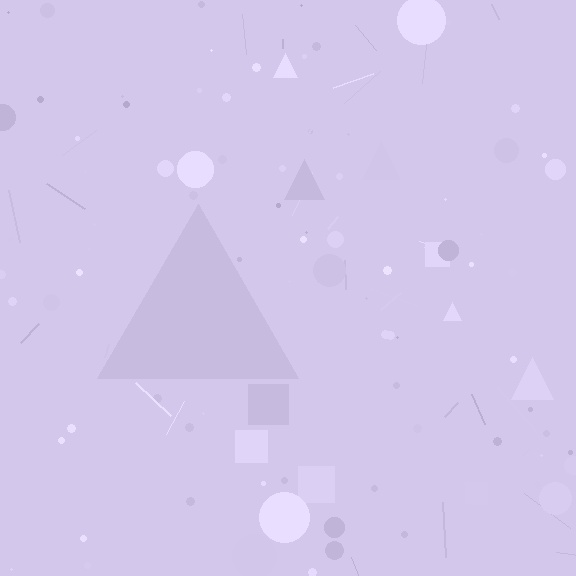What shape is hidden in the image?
A triangle is hidden in the image.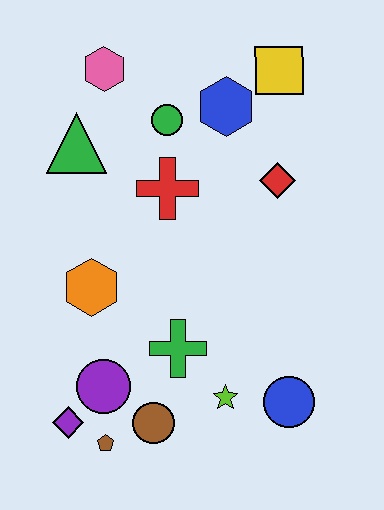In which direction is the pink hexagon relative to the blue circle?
The pink hexagon is above the blue circle.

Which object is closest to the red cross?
The green circle is closest to the red cross.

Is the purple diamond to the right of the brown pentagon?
No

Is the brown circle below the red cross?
Yes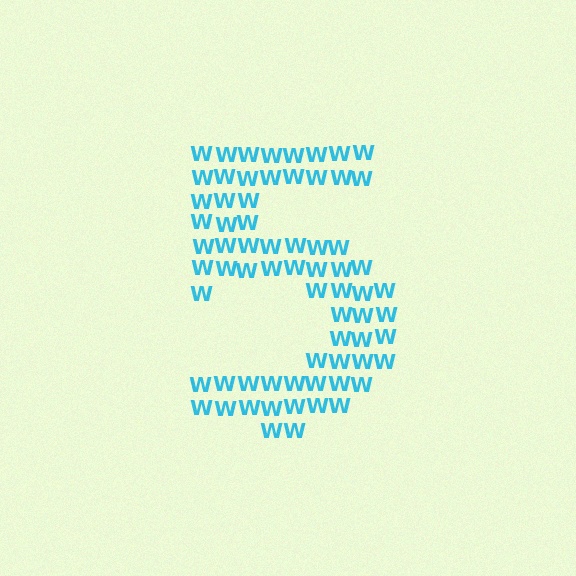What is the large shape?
The large shape is the digit 5.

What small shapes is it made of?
It is made of small letter W's.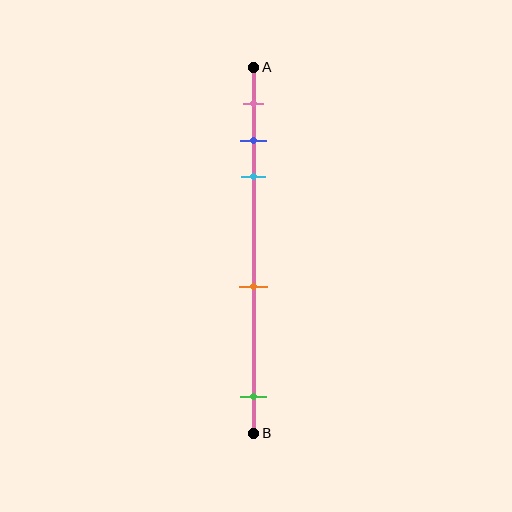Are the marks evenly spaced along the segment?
No, the marks are not evenly spaced.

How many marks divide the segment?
There are 5 marks dividing the segment.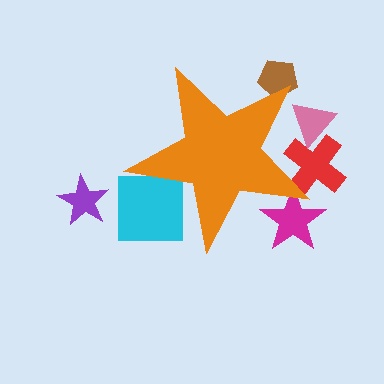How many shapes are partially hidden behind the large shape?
5 shapes are partially hidden.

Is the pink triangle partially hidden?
Yes, the pink triangle is partially hidden behind the orange star.